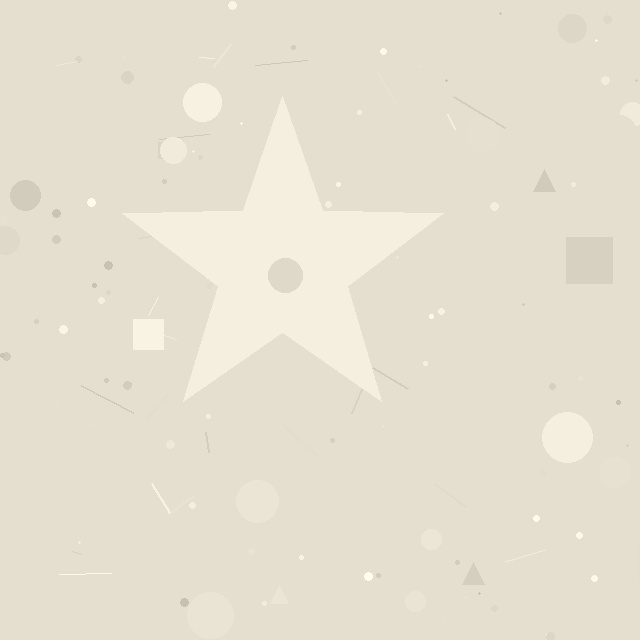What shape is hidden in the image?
A star is hidden in the image.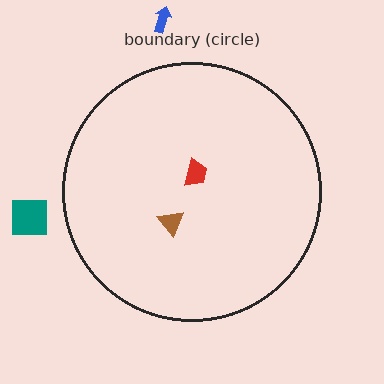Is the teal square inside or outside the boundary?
Outside.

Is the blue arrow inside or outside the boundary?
Outside.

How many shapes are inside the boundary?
2 inside, 2 outside.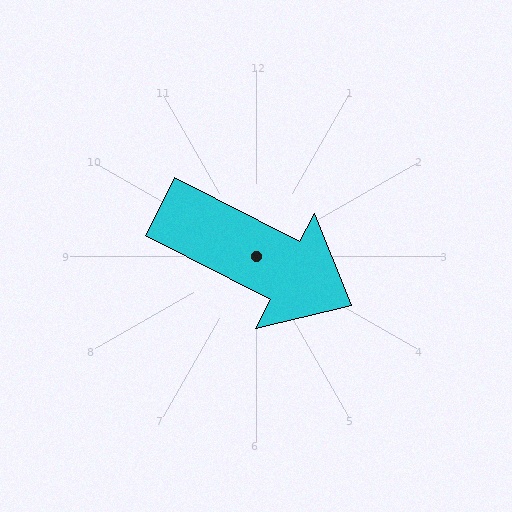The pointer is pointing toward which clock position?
Roughly 4 o'clock.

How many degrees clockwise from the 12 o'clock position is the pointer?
Approximately 117 degrees.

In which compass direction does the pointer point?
Southeast.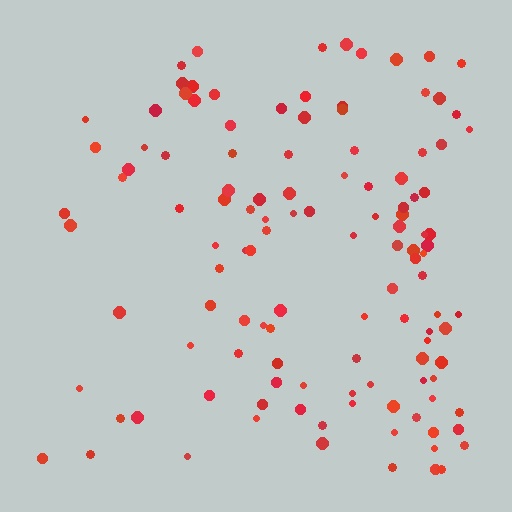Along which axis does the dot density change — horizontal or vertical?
Horizontal.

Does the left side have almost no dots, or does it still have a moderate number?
Still a moderate number, just noticeably fewer than the right.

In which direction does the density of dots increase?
From left to right, with the right side densest.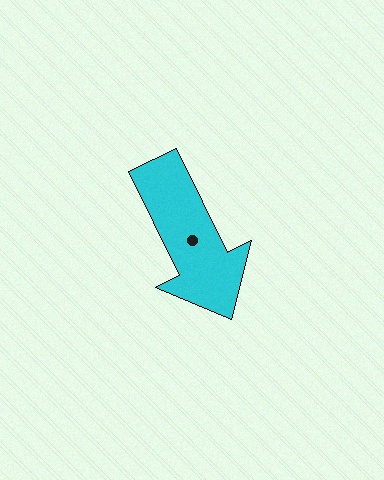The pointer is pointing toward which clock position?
Roughly 5 o'clock.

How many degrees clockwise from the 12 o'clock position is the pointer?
Approximately 154 degrees.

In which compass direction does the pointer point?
Southeast.